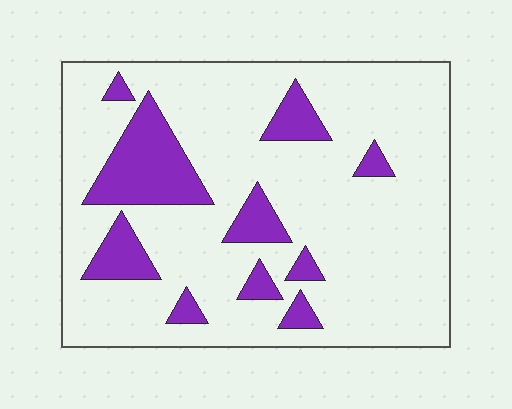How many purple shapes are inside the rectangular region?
10.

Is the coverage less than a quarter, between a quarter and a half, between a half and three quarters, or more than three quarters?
Less than a quarter.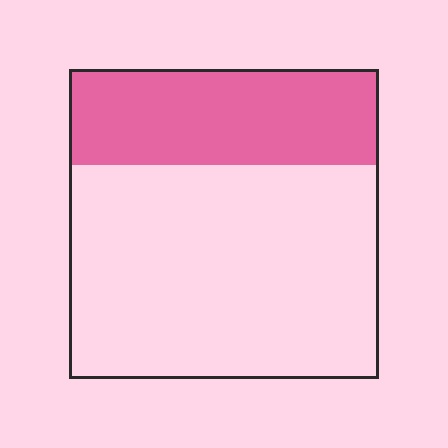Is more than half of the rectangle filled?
No.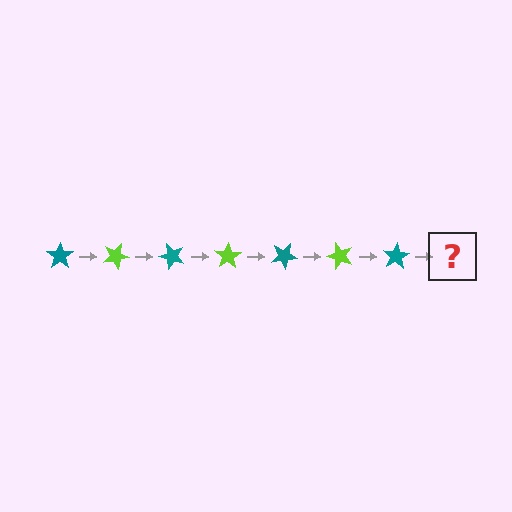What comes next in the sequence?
The next element should be a lime star, rotated 175 degrees from the start.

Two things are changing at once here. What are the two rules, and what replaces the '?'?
The two rules are that it rotates 25 degrees each step and the color cycles through teal and lime. The '?' should be a lime star, rotated 175 degrees from the start.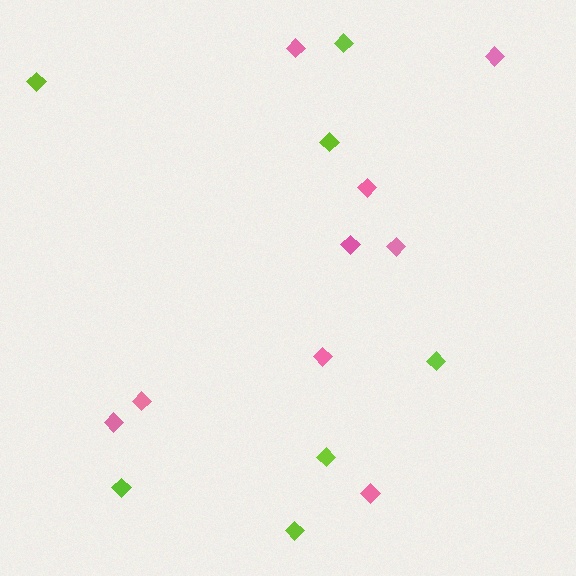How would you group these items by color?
There are 2 groups: one group of pink diamonds (9) and one group of lime diamonds (7).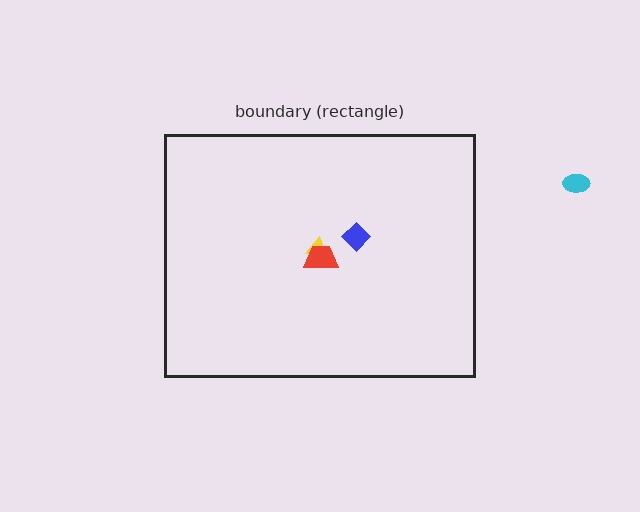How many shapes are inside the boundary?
3 inside, 1 outside.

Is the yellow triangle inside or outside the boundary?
Inside.